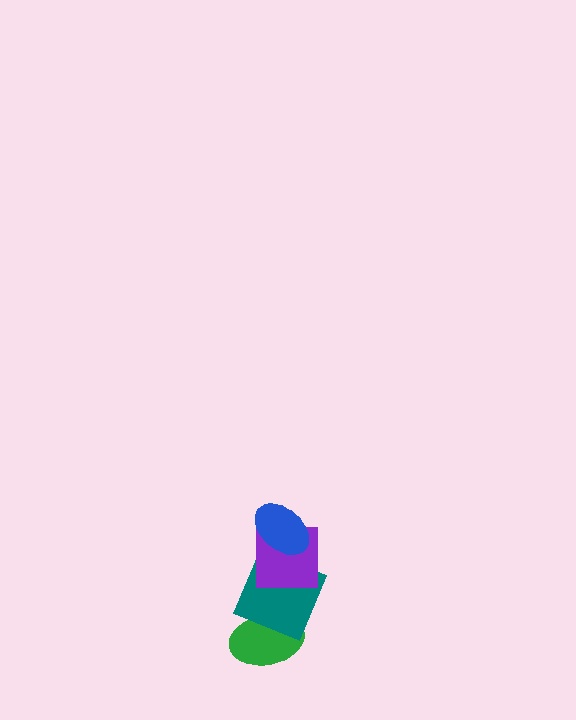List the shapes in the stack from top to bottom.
From top to bottom: the blue ellipse, the purple square, the teal square, the green ellipse.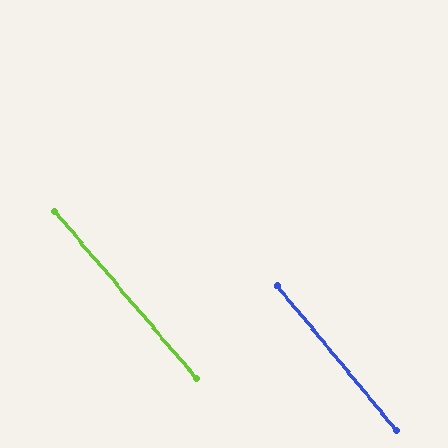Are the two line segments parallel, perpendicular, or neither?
Parallel — their directions differ by only 0.9°.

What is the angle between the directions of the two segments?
Approximately 1 degree.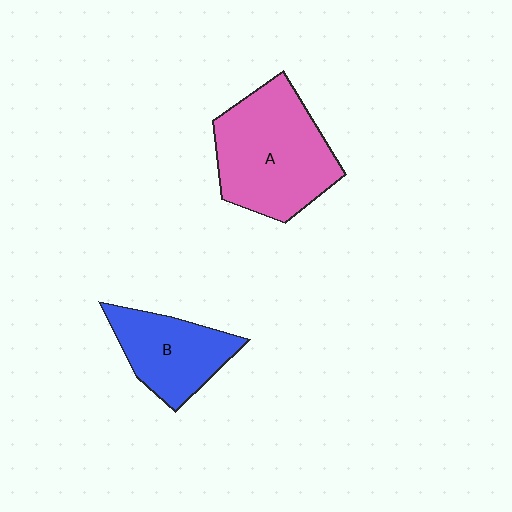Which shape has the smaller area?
Shape B (blue).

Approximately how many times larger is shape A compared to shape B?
Approximately 1.6 times.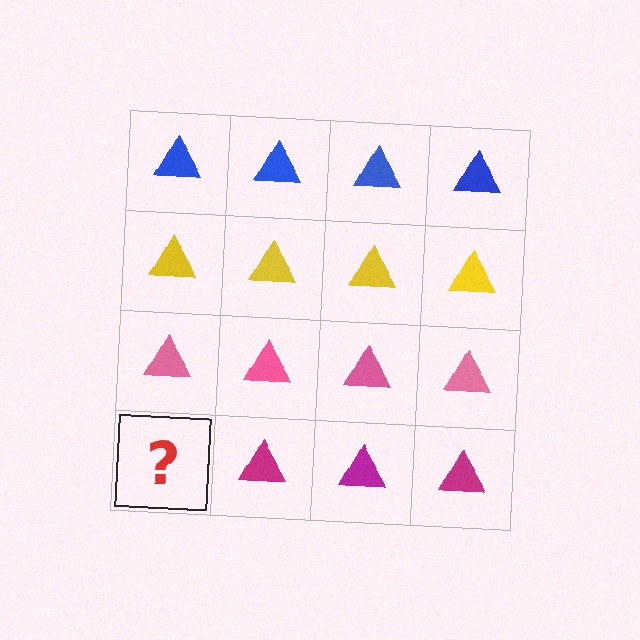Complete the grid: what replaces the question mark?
The question mark should be replaced with a magenta triangle.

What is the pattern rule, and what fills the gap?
The rule is that each row has a consistent color. The gap should be filled with a magenta triangle.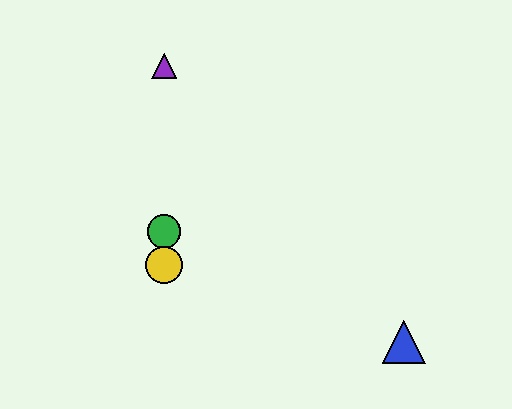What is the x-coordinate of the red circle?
The red circle is at x≈164.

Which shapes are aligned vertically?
The red circle, the green circle, the yellow circle, the purple triangle are aligned vertically.